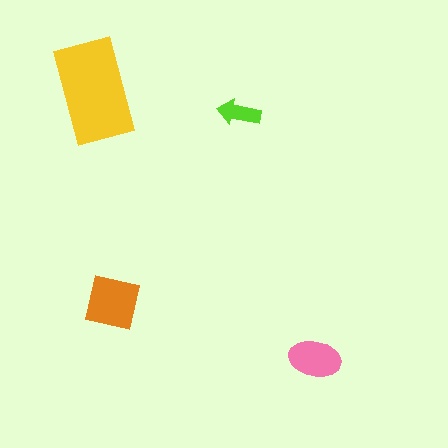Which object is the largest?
The yellow rectangle.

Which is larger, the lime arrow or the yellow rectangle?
The yellow rectangle.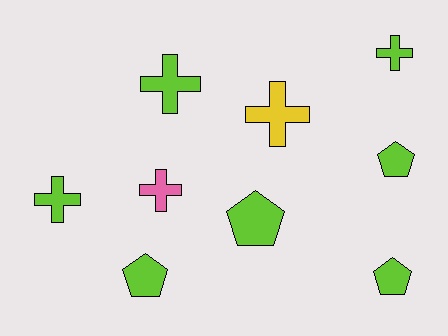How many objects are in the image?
There are 9 objects.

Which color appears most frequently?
Lime, with 7 objects.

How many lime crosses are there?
There are 3 lime crosses.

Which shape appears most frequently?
Cross, with 5 objects.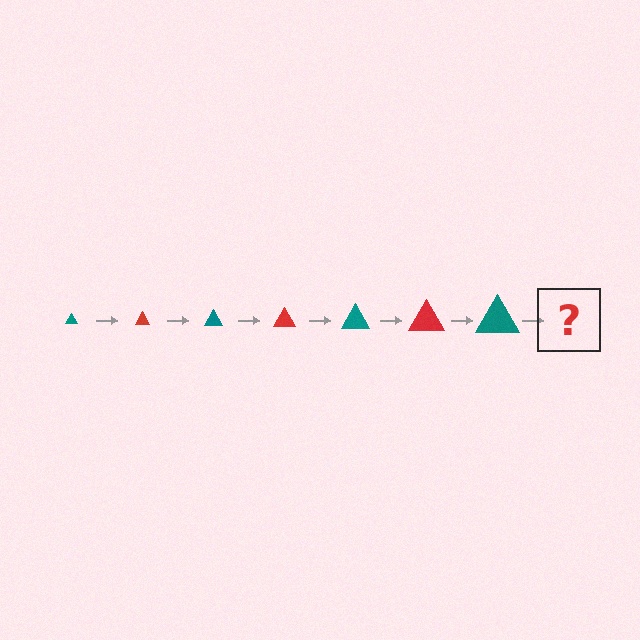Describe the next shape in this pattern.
It should be a red triangle, larger than the previous one.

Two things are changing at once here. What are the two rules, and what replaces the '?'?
The two rules are that the triangle grows larger each step and the color cycles through teal and red. The '?' should be a red triangle, larger than the previous one.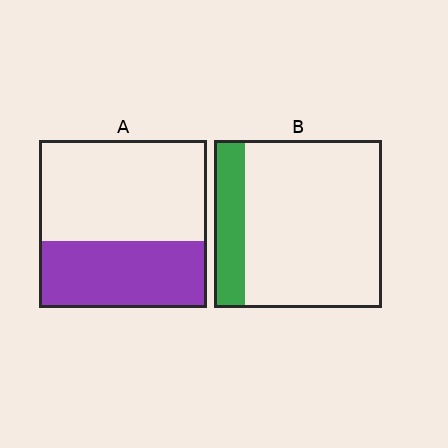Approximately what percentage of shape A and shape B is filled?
A is approximately 40% and B is approximately 20%.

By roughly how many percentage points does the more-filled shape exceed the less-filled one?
By roughly 20 percentage points (A over B).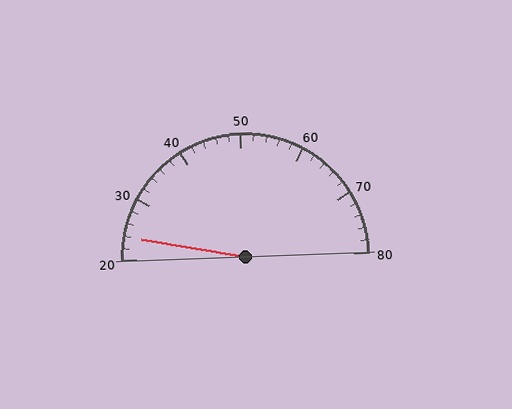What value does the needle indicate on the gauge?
The needle indicates approximately 24.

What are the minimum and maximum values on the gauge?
The gauge ranges from 20 to 80.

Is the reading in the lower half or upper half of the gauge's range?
The reading is in the lower half of the range (20 to 80).